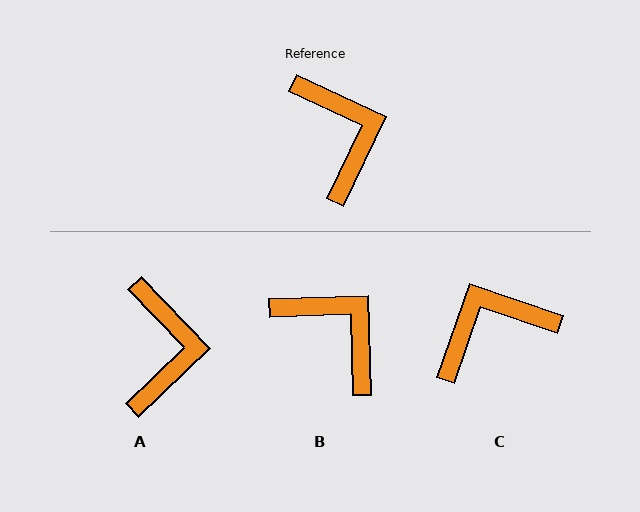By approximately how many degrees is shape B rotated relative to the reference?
Approximately 27 degrees counter-clockwise.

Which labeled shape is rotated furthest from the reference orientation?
C, about 96 degrees away.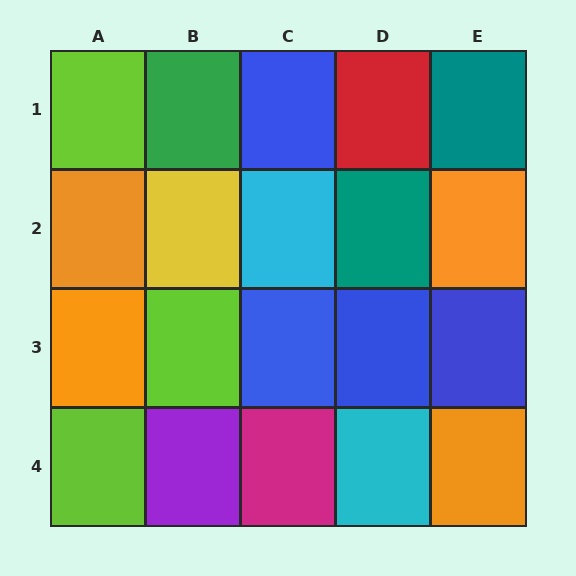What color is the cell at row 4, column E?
Orange.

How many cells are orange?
4 cells are orange.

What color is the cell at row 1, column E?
Teal.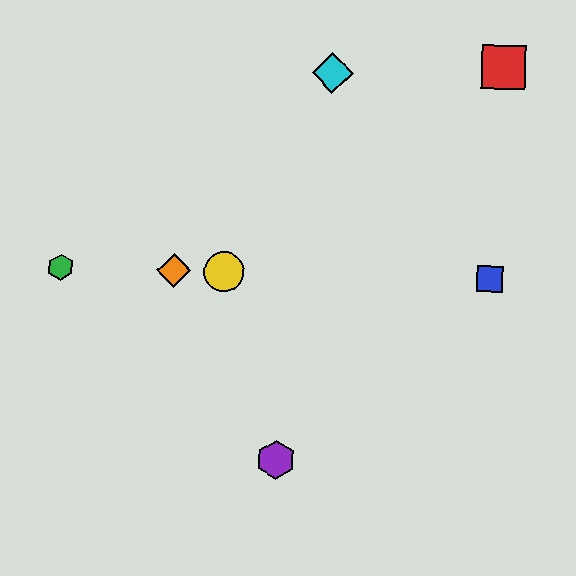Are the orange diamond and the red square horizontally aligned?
No, the orange diamond is at y≈270 and the red square is at y≈68.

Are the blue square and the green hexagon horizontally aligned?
Yes, both are at y≈279.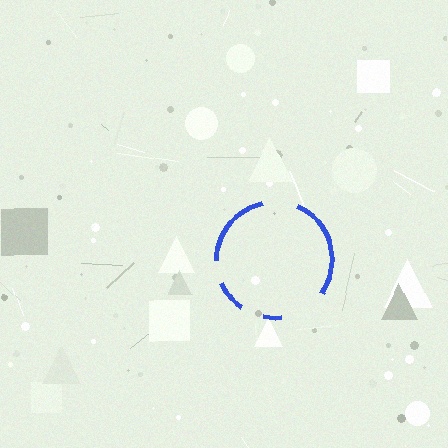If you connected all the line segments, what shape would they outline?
They would outline a circle.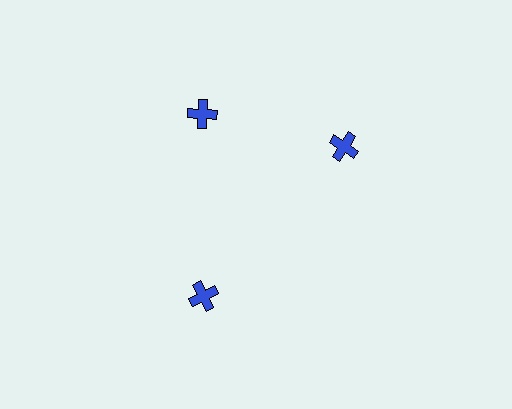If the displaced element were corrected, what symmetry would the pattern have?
It would have 3-fold rotational symmetry — the pattern would map onto itself every 120 degrees.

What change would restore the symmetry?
The symmetry would be restored by rotating it back into even spacing with its neighbors so that all 3 crosses sit at equal angles and equal distance from the center.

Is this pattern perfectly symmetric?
No. The 3 blue crosses are arranged in a ring, but one element near the 3 o'clock position is rotated out of alignment along the ring, breaking the 3-fold rotational symmetry.